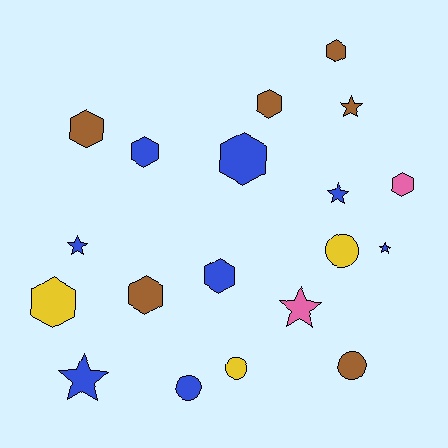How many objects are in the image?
There are 19 objects.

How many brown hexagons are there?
There are 4 brown hexagons.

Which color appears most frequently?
Blue, with 8 objects.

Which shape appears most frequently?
Hexagon, with 9 objects.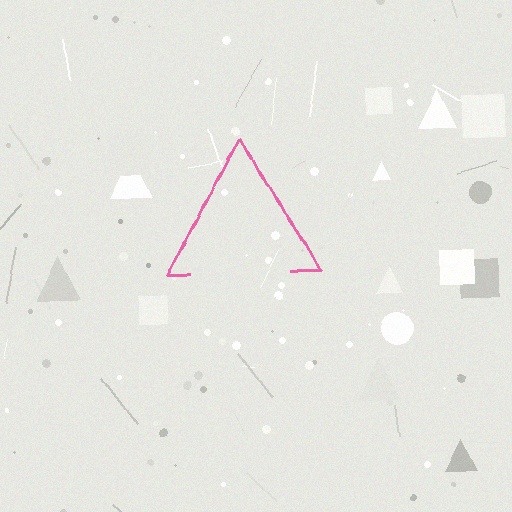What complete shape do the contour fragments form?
The contour fragments form a triangle.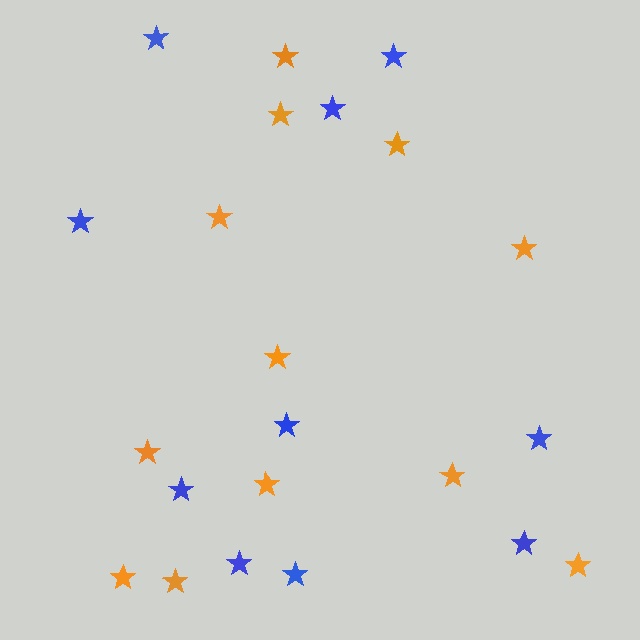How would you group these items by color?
There are 2 groups: one group of orange stars (12) and one group of blue stars (10).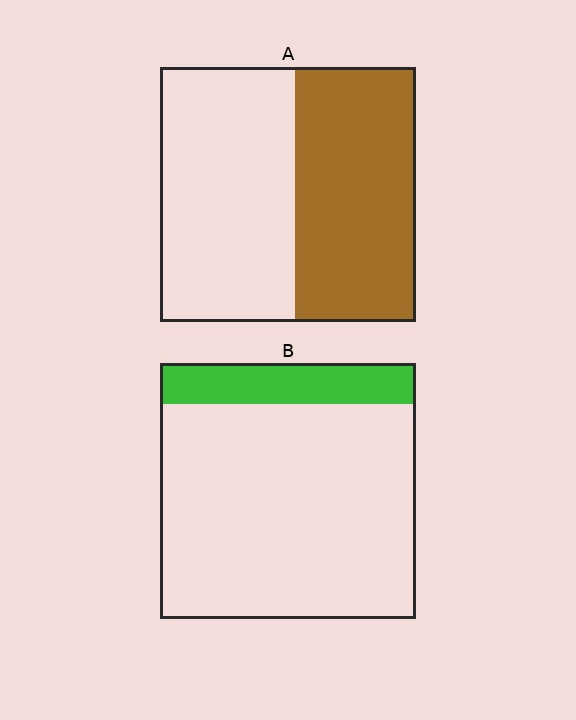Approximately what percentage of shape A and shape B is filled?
A is approximately 45% and B is approximately 15%.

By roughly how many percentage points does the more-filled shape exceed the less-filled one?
By roughly 30 percentage points (A over B).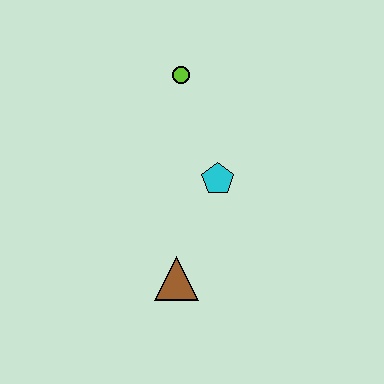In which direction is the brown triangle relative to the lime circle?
The brown triangle is below the lime circle.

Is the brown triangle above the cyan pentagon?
No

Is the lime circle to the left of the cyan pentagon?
Yes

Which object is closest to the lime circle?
The cyan pentagon is closest to the lime circle.